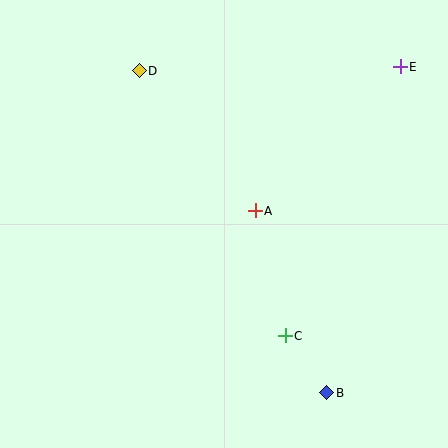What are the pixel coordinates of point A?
Point A is at (255, 211).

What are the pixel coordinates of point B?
Point B is at (327, 393).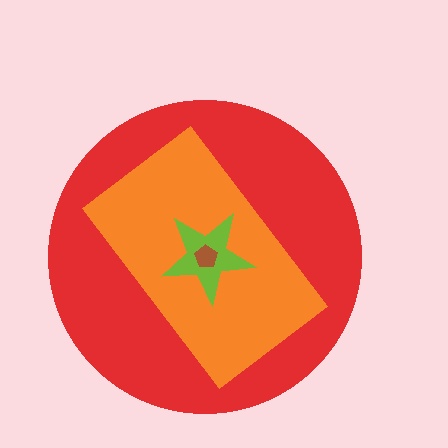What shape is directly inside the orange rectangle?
The lime star.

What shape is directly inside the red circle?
The orange rectangle.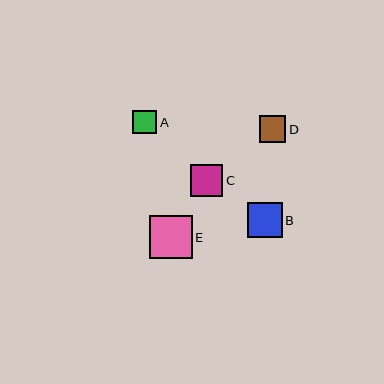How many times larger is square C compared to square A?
Square C is approximately 1.4 times the size of square A.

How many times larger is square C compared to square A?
Square C is approximately 1.4 times the size of square A.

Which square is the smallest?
Square A is the smallest with a size of approximately 24 pixels.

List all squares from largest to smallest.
From largest to smallest: E, B, C, D, A.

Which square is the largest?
Square E is the largest with a size of approximately 43 pixels.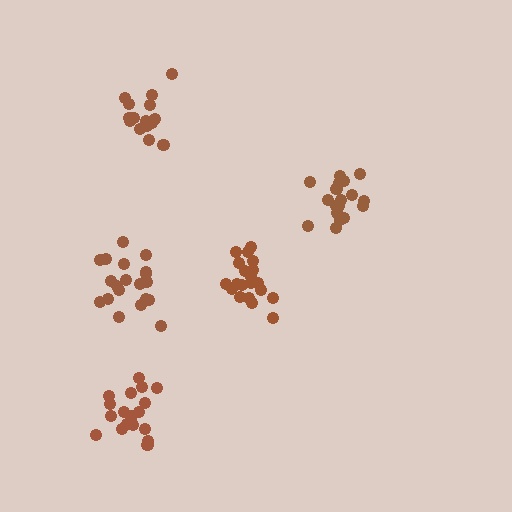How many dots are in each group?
Group 1: 18 dots, Group 2: 20 dots, Group 3: 18 dots, Group 4: 20 dots, Group 5: 15 dots (91 total).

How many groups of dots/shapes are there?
There are 5 groups.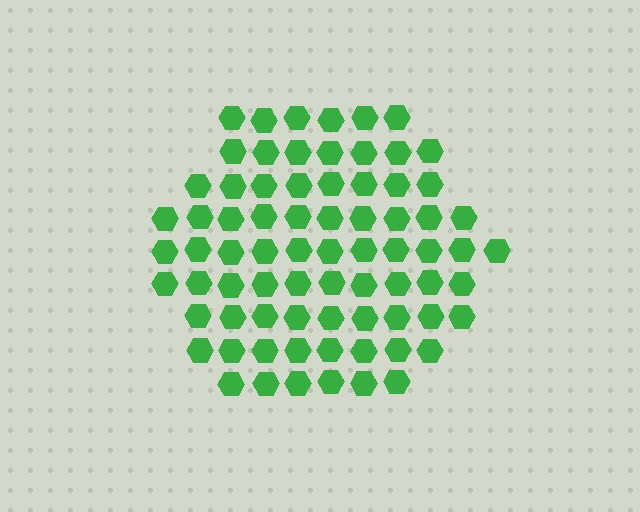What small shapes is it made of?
It is made of small hexagons.